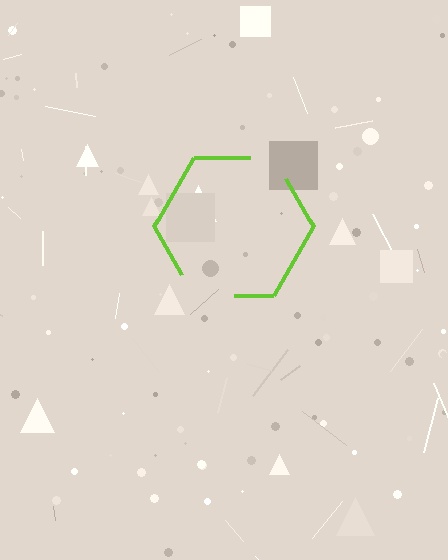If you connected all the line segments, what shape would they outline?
They would outline a hexagon.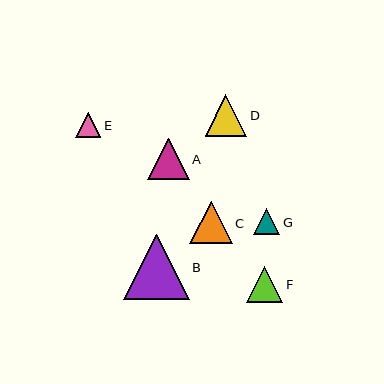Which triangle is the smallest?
Triangle E is the smallest with a size of approximately 25 pixels.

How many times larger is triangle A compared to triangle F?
Triangle A is approximately 1.2 times the size of triangle F.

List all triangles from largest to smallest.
From largest to smallest: B, C, D, A, F, G, E.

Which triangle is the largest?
Triangle B is the largest with a size of approximately 66 pixels.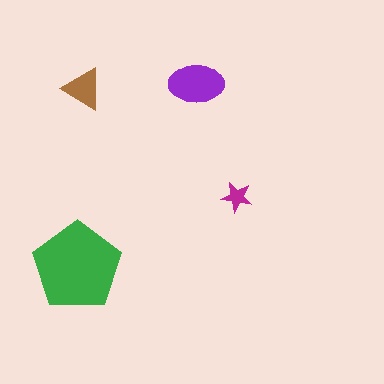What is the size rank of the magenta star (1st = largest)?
4th.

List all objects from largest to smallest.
The green pentagon, the purple ellipse, the brown triangle, the magenta star.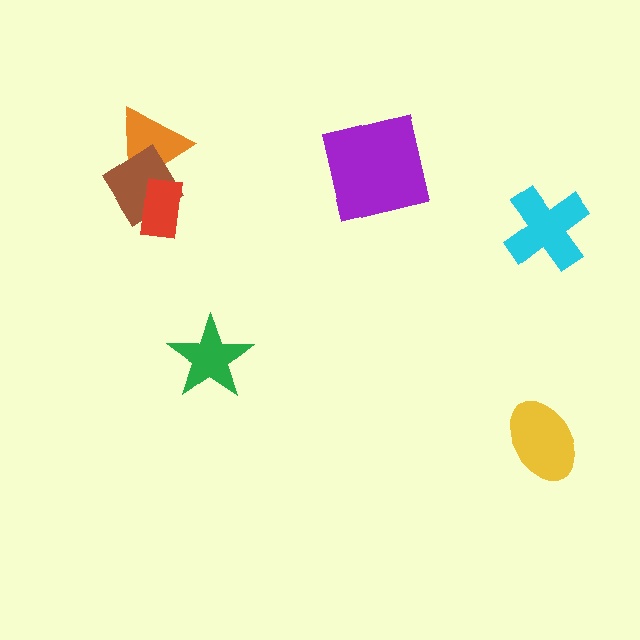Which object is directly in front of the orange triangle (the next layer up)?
The brown diamond is directly in front of the orange triangle.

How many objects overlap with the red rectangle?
2 objects overlap with the red rectangle.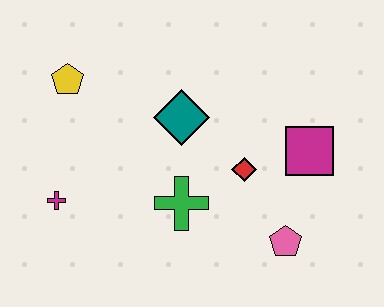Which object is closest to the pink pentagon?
The red diamond is closest to the pink pentagon.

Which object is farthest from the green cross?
The yellow pentagon is farthest from the green cross.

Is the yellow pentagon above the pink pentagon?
Yes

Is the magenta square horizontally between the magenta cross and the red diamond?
No